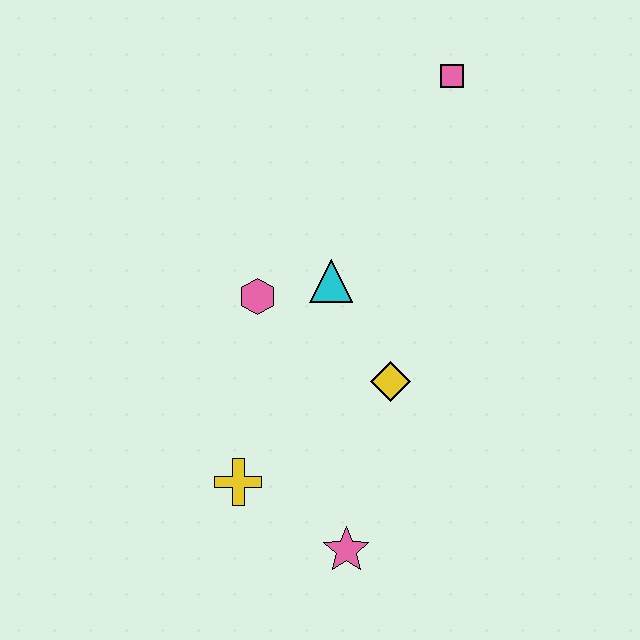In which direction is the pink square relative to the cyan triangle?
The pink square is above the cyan triangle.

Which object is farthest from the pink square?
The pink star is farthest from the pink square.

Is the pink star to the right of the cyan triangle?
Yes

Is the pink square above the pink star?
Yes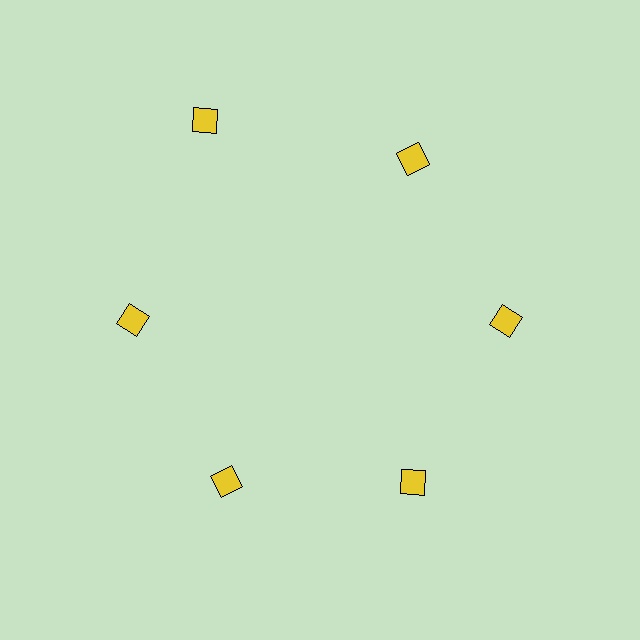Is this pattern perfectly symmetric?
No. The 6 yellow squares are arranged in a ring, but one element near the 11 o'clock position is pushed outward from the center, breaking the 6-fold rotational symmetry.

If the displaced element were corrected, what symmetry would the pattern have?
It would have 6-fold rotational symmetry — the pattern would map onto itself every 60 degrees.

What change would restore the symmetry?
The symmetry would be restored by moving it inward, back onto the ring so that all 6 squares sit at equal angles and equal distance from the center.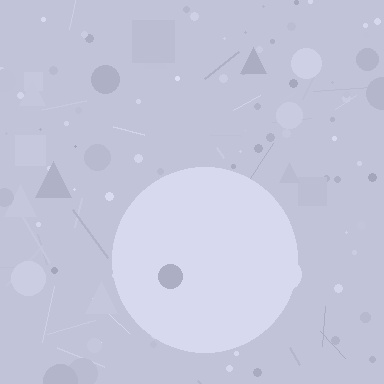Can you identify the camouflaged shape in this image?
The camouflaged shape is a circle.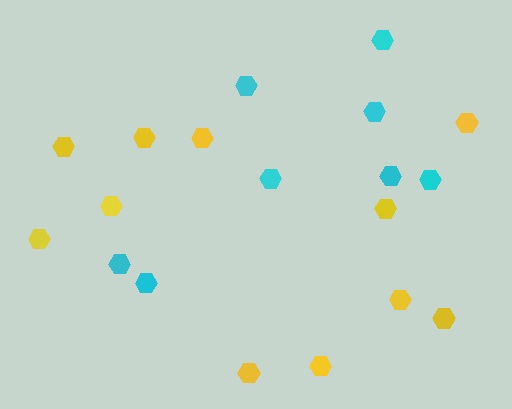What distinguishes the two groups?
There are 2 groups: one group of yellow hexagons (11) and one group of cyan hexagons (8).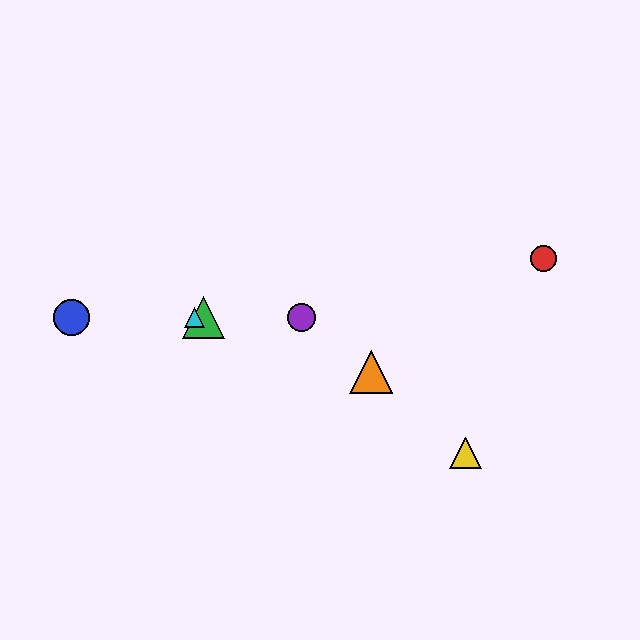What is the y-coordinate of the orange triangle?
The orange triangle is at y≈372.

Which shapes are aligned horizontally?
The blue circle, the green triangle, the purple circle, the cyan triangle are aligned horizontally.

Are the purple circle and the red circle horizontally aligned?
No, the purple circle is at y≈317 and the red circle is at y≈259.